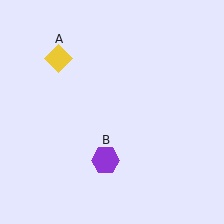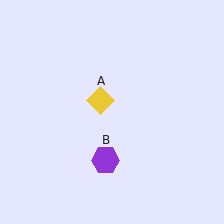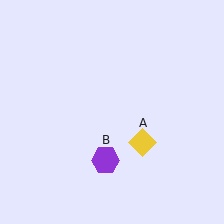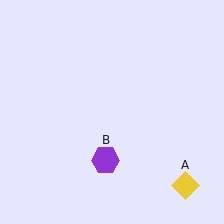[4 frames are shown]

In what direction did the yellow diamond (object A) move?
The yellow diamond (object A) moved down and to the right.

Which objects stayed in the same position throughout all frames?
Purple hexagon (object B) remained stationary.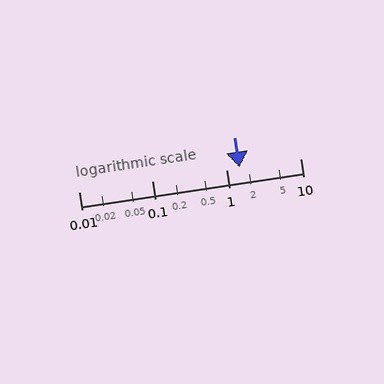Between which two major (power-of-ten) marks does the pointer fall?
The pointer is between 1 and 10.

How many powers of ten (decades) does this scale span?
The scale spans 3 decades, from 0.01 to 10.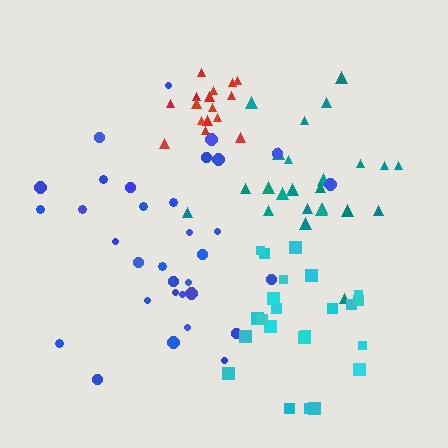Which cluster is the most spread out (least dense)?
Blue.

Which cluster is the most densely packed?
Red.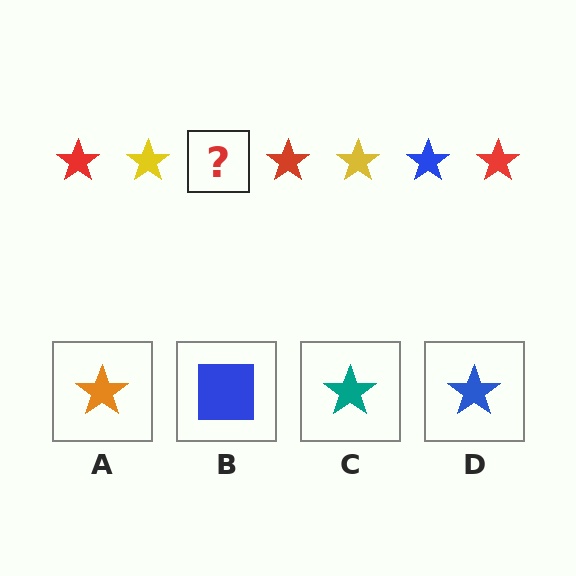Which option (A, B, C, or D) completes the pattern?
D.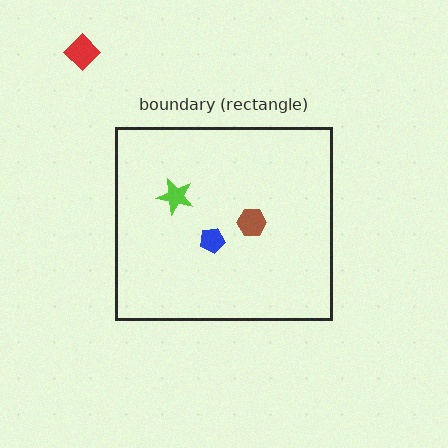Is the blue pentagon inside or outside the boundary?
Inside.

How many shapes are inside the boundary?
3 inside, 1 outside.